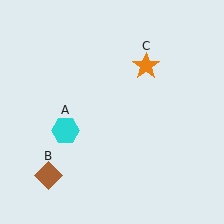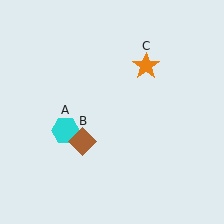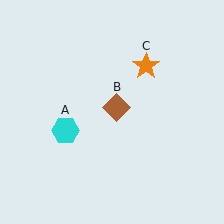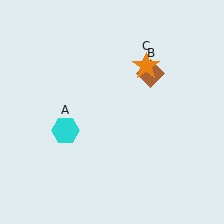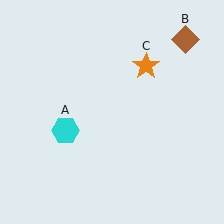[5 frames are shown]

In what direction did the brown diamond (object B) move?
The brown diamond (object B) moved up and to the right.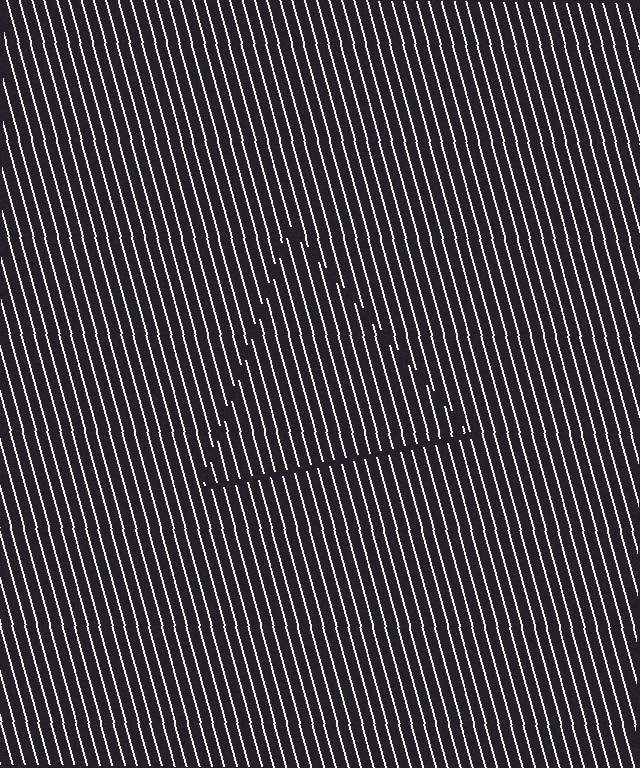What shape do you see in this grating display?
An illusory triangle. The interior of the shape contains the same grating, shifted by half a period — the contour is defined by the phase discontinuity where line-ends from the inner and outer gratings abut.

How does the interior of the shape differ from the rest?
The interior of the shape contains the same grating, shifted by half a period — the contour is defined by the phase discontinuity where line-ends from the inner and outer gratings abut.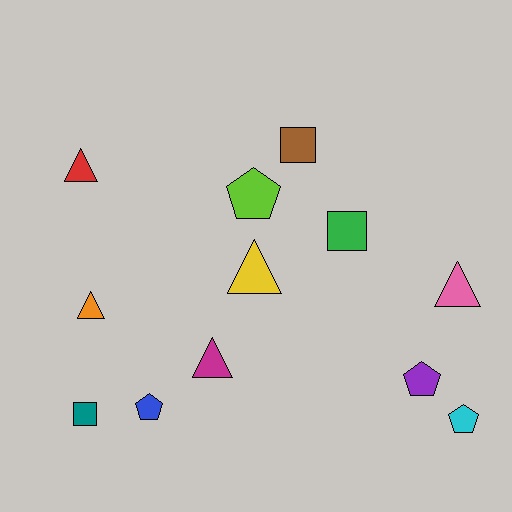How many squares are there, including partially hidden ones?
There are 3 squares.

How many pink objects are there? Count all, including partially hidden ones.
There is 1 pink object.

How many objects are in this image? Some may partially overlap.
There are 12 objects.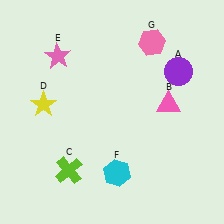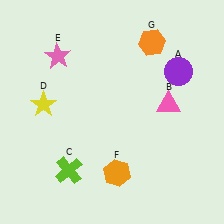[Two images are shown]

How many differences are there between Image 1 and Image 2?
There are 2 differences between the two images.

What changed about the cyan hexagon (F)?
In Image 1, F is cyan. In Image 2, it changed to orange.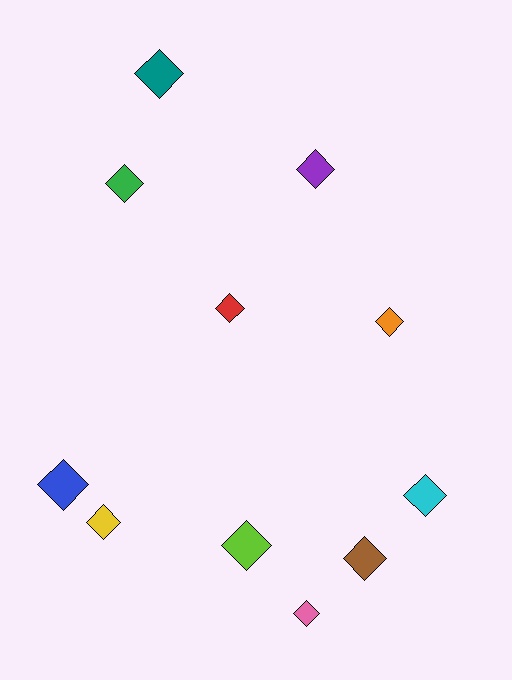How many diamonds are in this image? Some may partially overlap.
There are 11 diamonds.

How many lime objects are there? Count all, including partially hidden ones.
There is 1 lime object.